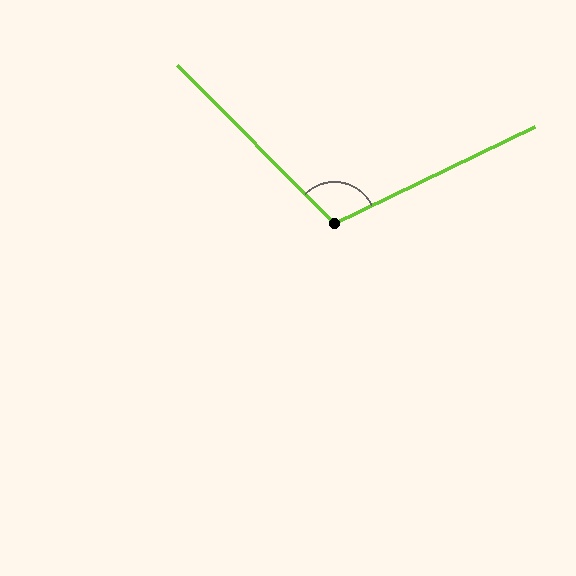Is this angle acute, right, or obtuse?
It is obtuse.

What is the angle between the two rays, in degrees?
Approximately 109 degrees.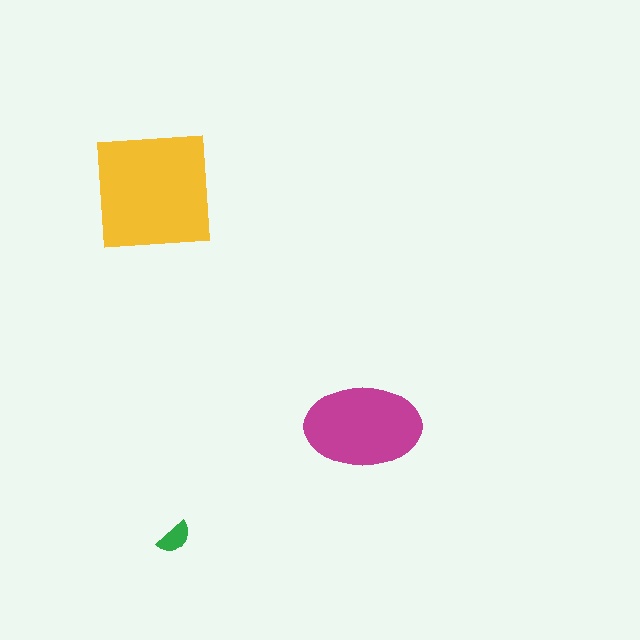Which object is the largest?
The yellow square.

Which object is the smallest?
The green semicircle.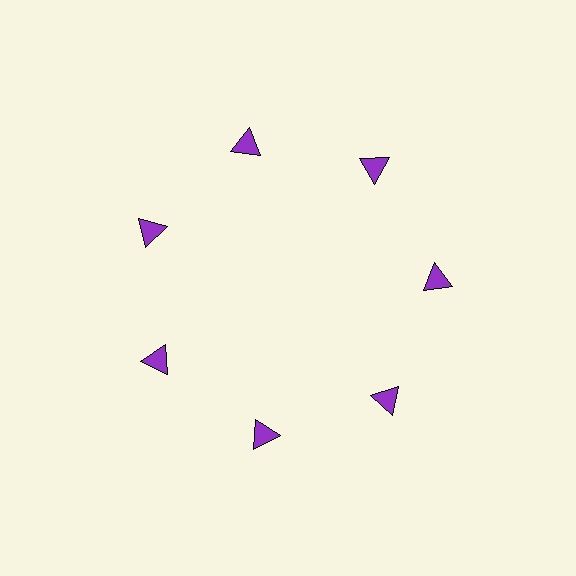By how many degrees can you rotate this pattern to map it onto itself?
The pattern maps onto itself every 51 degrees of rotation.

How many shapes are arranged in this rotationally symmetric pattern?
There are 7 shapes, arranged in 7 groups of 1.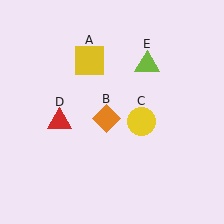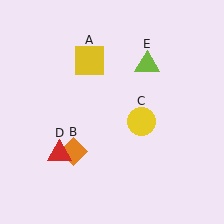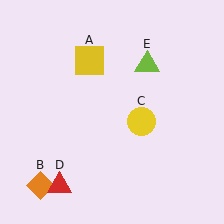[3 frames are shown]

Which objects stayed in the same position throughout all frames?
Yellow square (object A) and yellow circle (object C) and lime triangle (object E) remained stationary.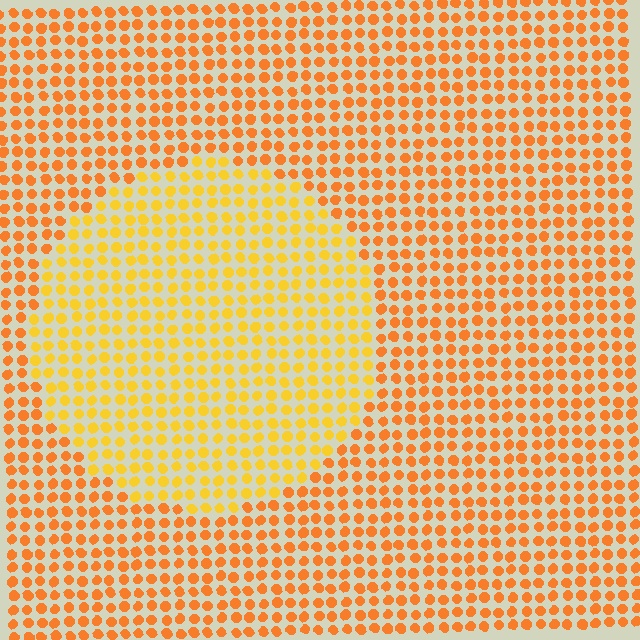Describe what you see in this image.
The image is filled with small orange elements in a uniform arrangement. A circle-shaped region is visible where the elements are tinted to a slightly different hue, forming a subtle color boundary.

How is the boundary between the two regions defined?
The boundary is defined purely by a slight shift in hue (about 24 degrees). Spacing, size, and orientation are identical on both sides.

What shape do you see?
I see a circle.